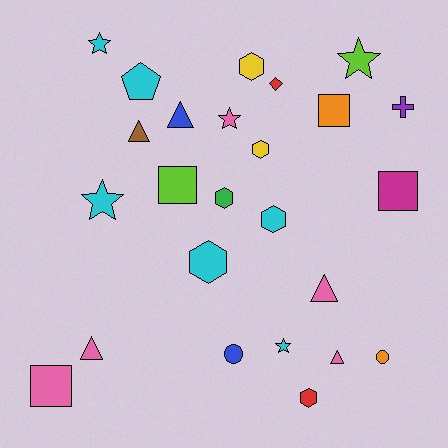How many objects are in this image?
There are 25 objects.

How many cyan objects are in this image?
There are 6 cyan objects.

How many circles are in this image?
There are 2 circles.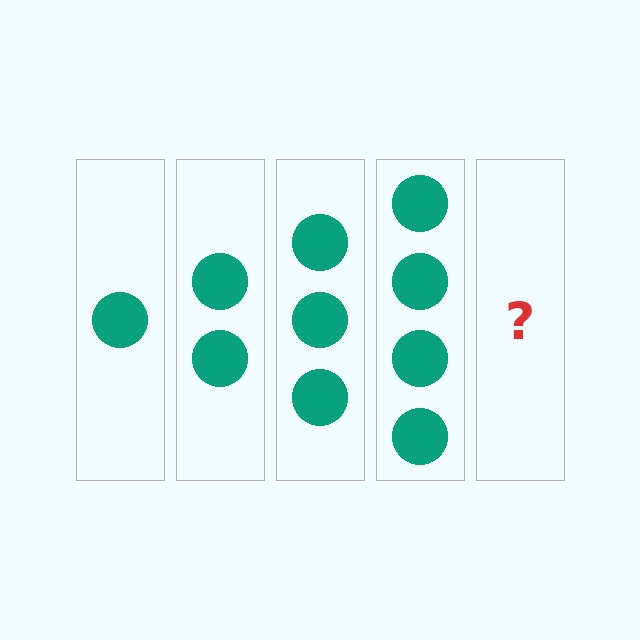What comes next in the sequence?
The next element should be 5 circles.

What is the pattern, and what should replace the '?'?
The pattern is that each step adds one more circle. The '?' should be 5 circles.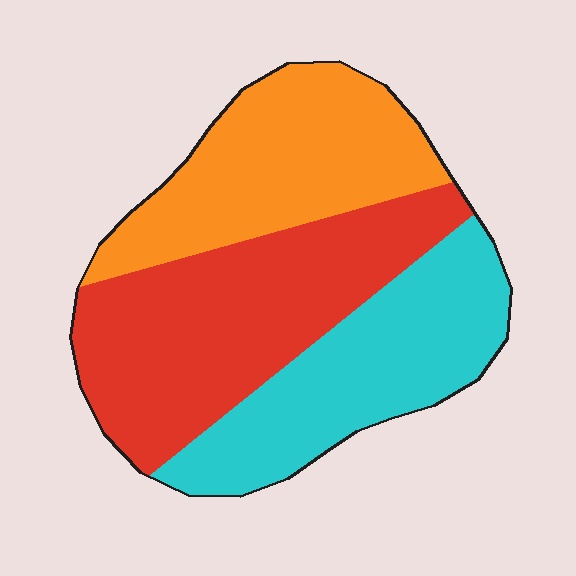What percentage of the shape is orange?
Orange covers about 30% of the shape.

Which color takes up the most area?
Red, at roughly 40%.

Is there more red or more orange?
Red.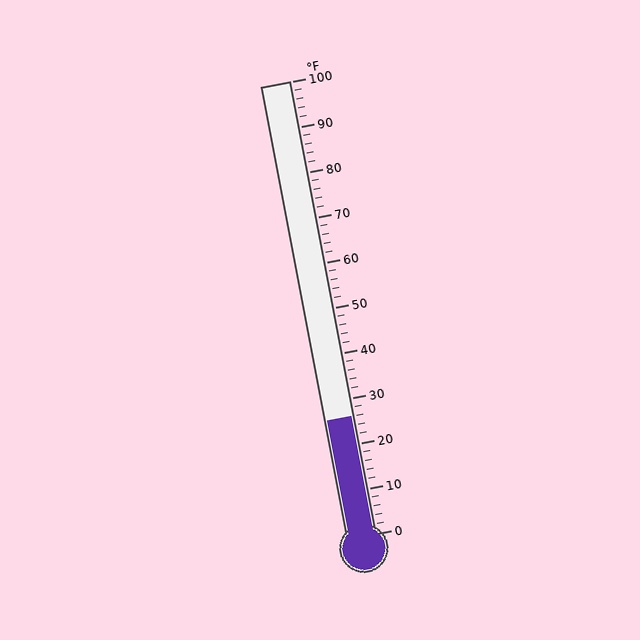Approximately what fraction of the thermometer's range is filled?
The thermometer is filled to approximately 25% of its range.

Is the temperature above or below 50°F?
The temperature is below 50°F.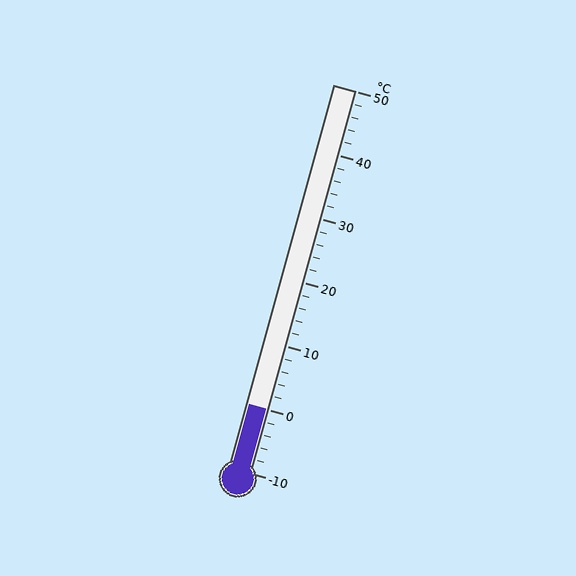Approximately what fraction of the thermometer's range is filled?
The thermometer is filled to approximately 15% of its range.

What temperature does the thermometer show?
The thermometer shows approximately 0°C.